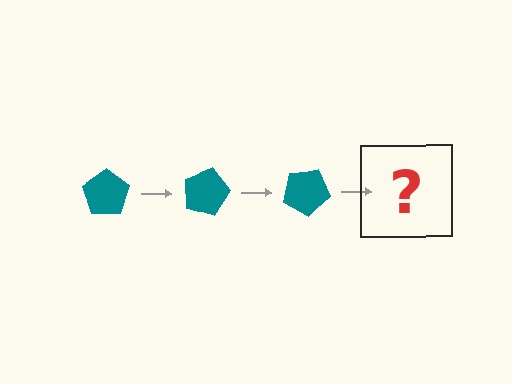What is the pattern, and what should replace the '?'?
The pattern is that the pentagon rotates 15 degrees each step. The '?' should be a teal pentagon rotated 45 degrees.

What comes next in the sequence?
The next element should be a teal pentagon rotated 45 degrees.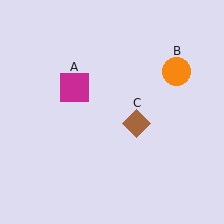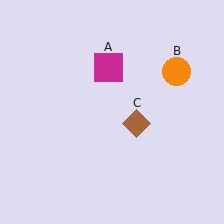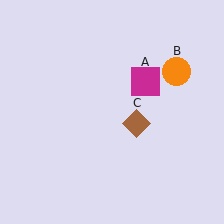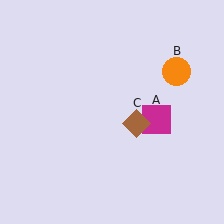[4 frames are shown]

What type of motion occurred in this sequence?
The magenta square (object A) rotated clockwise around the center of the scene.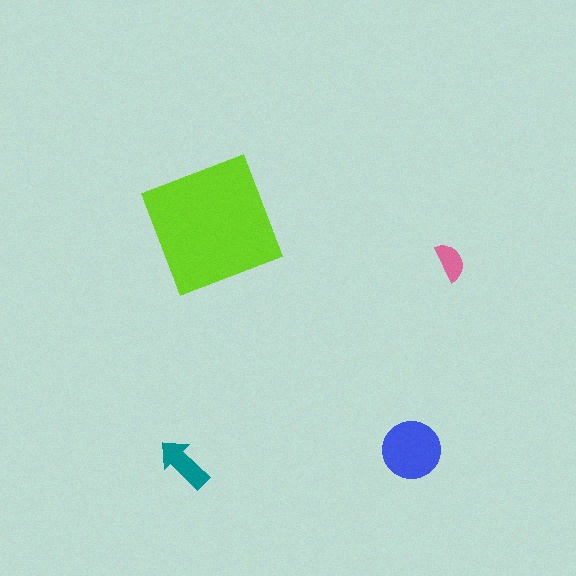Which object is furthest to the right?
The pink semicircle is rightmost.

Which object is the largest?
The lime square.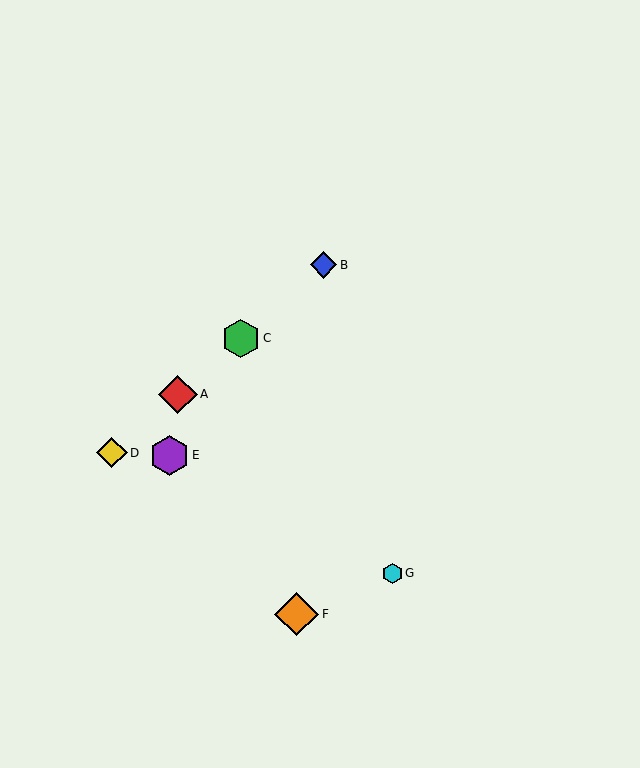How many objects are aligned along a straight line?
4 objects (A, B, C, D) are aligned along a straight line.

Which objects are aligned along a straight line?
Objects A, B, C, D are aligned along a straight line.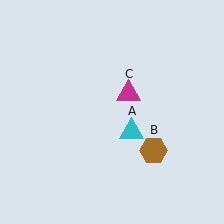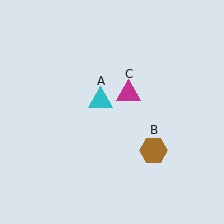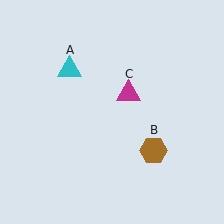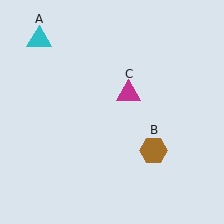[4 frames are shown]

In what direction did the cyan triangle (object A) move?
The cyan triangle (object A) moved up and to the left.